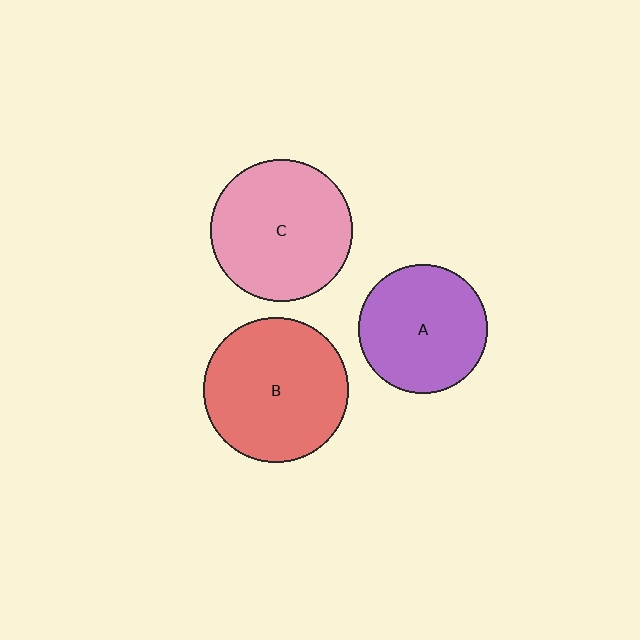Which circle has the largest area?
Circle B (red).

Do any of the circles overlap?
No, none of the circles overlap.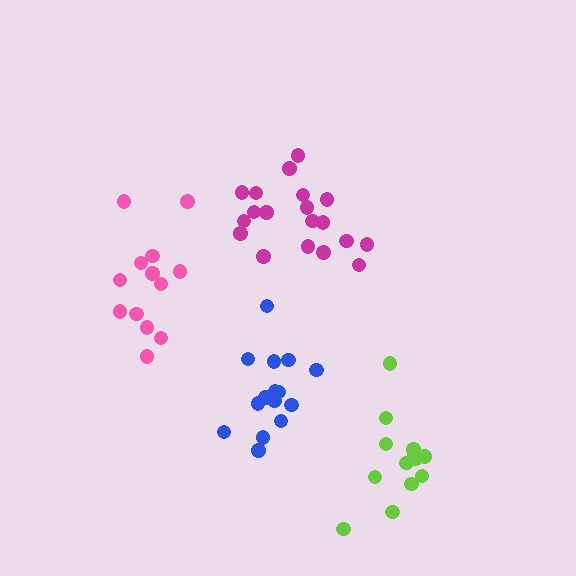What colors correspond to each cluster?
The clusters are colored: pink, blue, magenta, lime.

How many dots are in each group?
Group 1: 13 dots, Group 2: 15 dots, Group 3: 19 dots, Group 4: 13 dots (60 total).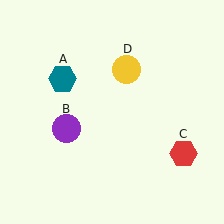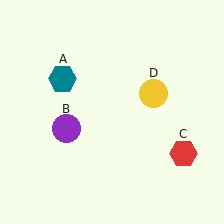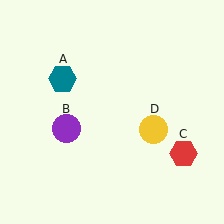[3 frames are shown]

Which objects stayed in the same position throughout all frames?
Teal hexagon (object A) and purple circle (object B) and red hexagon (object C) remained stationary.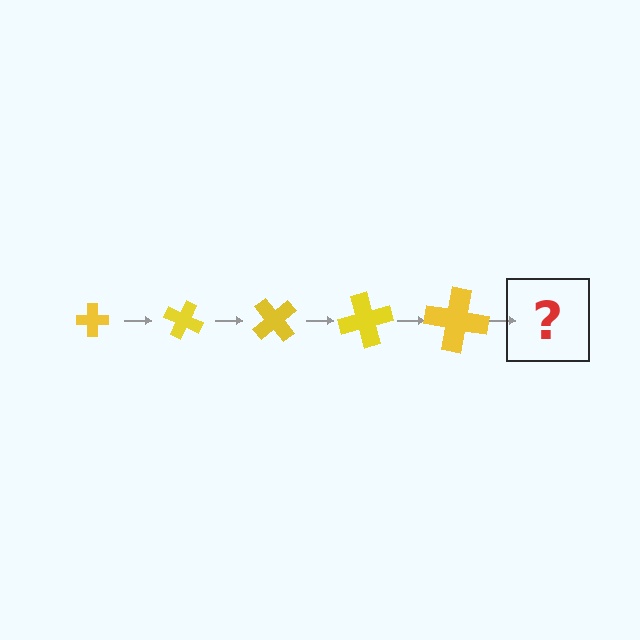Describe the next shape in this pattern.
It should be a cross, larger than the previous one and rotated 125 degrees from the start.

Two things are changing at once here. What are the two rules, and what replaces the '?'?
The two rules are that the cross grows larger each step and it rotates 25 degrees each step. The '?' should be a cross, larger than the previous one and rotated 125 degrees from the start.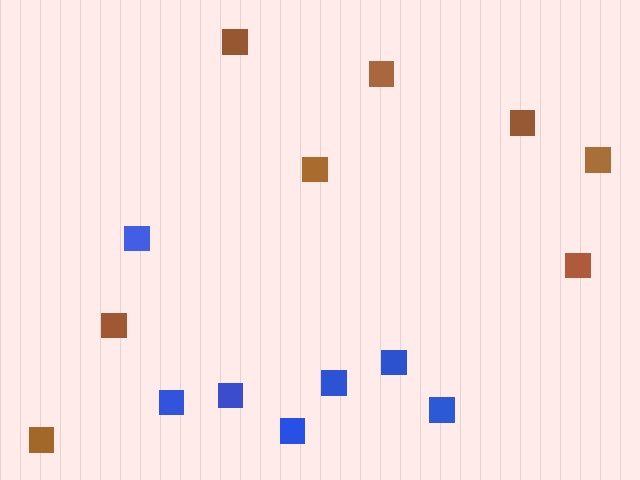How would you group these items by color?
There are 2 groups: one group of blue squares (7) and one group of brown squares (8).